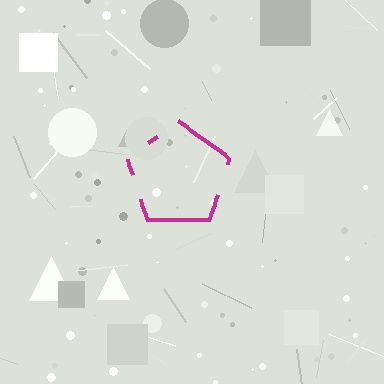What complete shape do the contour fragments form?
The contour fragments form a pentagon.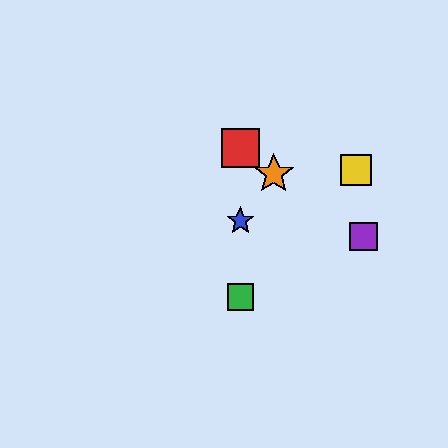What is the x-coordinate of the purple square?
The purple square is at x≈364.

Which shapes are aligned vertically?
The red square, the blue star, the green square are aligned vertically.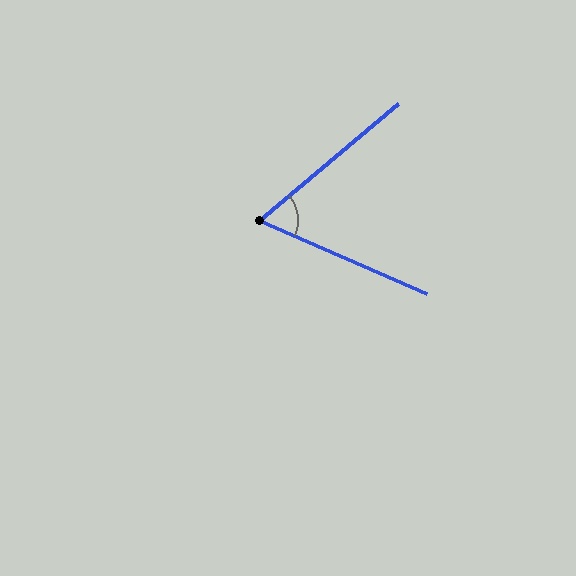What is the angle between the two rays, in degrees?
Approximately 64 degrees.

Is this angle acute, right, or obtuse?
It is acute.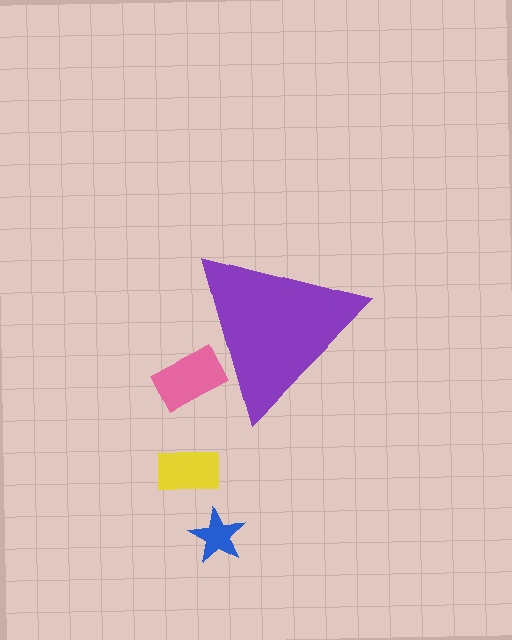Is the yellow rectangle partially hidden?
No, the yellow rectangle is fully visible.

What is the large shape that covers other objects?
A purple triangle.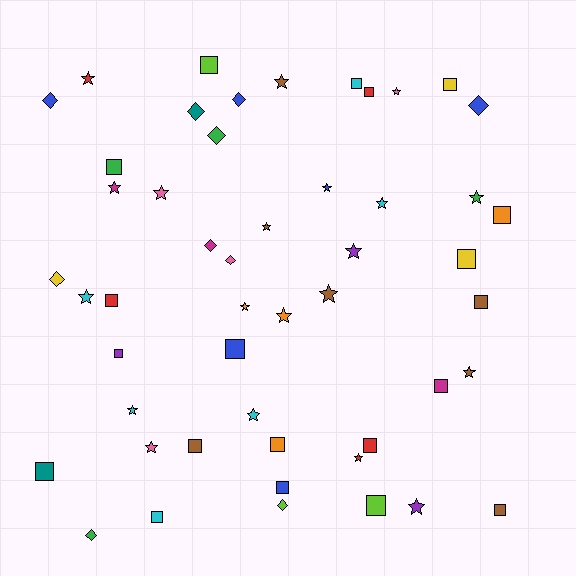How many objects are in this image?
There are 50 objects.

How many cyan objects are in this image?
There are 6 cyan objects.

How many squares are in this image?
There are 20 squares.